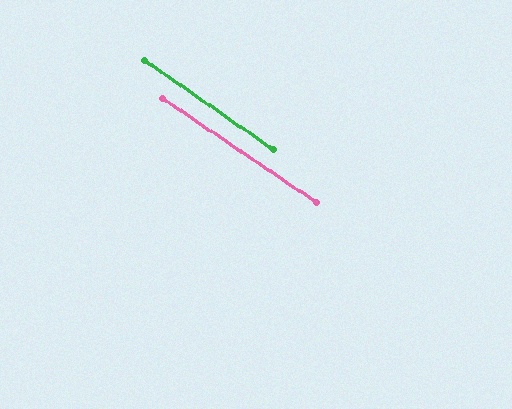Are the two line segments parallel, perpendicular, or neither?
Parallel — their directions differ by only 0.9°.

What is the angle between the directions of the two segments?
Approximately 1 degree.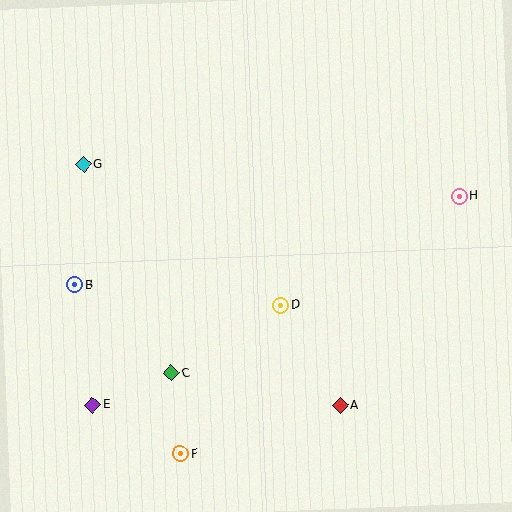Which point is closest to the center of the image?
Point D at (281, 305) is closest to the center.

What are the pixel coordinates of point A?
Point A is at (340, 405).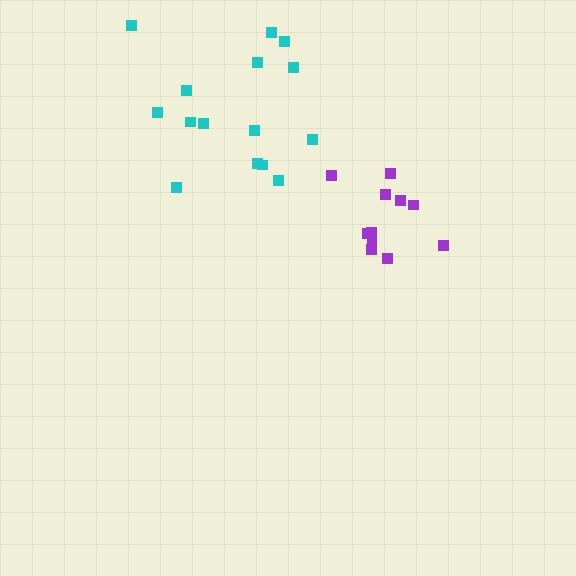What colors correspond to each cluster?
The clusters are colored: cyan, purple.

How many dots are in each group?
Group 1: 15 dots, Group 2: 11 dots (26 total).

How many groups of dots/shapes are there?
There are 2 groups.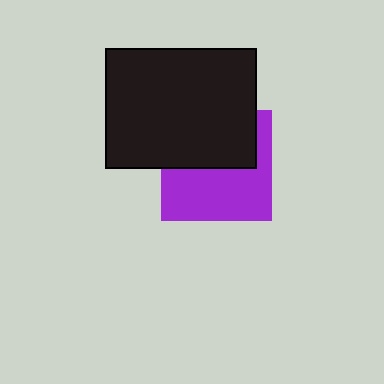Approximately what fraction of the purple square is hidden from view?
Roughly 47% of the purple square is hidden behind the black rectangle.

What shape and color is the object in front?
The object in front is a black rectangle.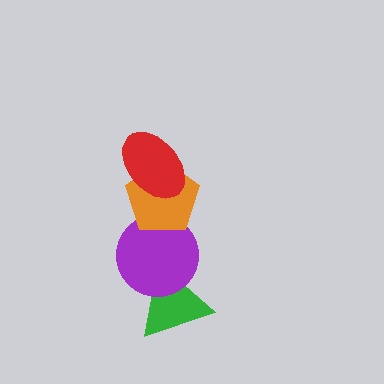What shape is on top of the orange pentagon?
The red ellipse is on top of the orange pentagon.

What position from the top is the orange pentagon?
The orange pentagon is 2nd from the top.